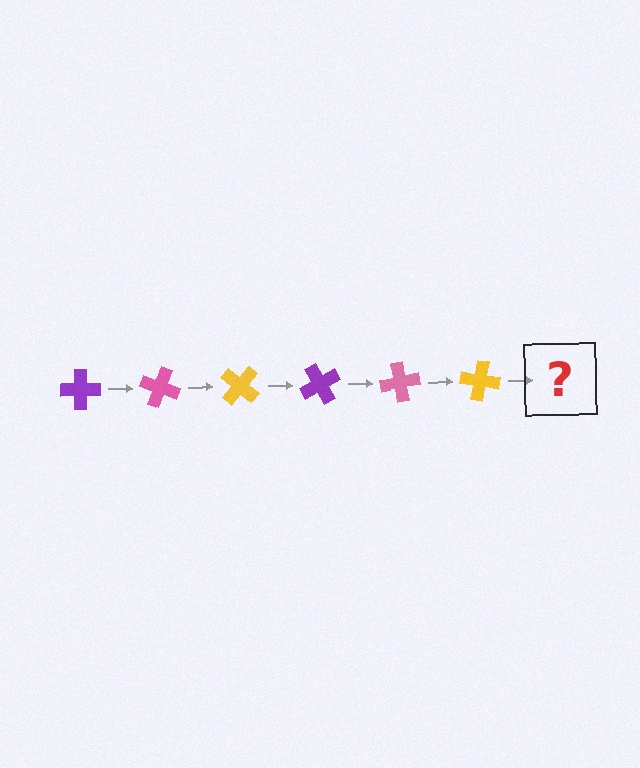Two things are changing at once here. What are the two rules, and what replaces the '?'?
The two rules are that it rotates 20 degrees each step and the color cycles through purple, pink, and yellow. The '?' should be a purple cross, rotated 120 degrees from the start.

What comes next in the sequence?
The next element should be a purple cross, rotated 120 degrees from the start.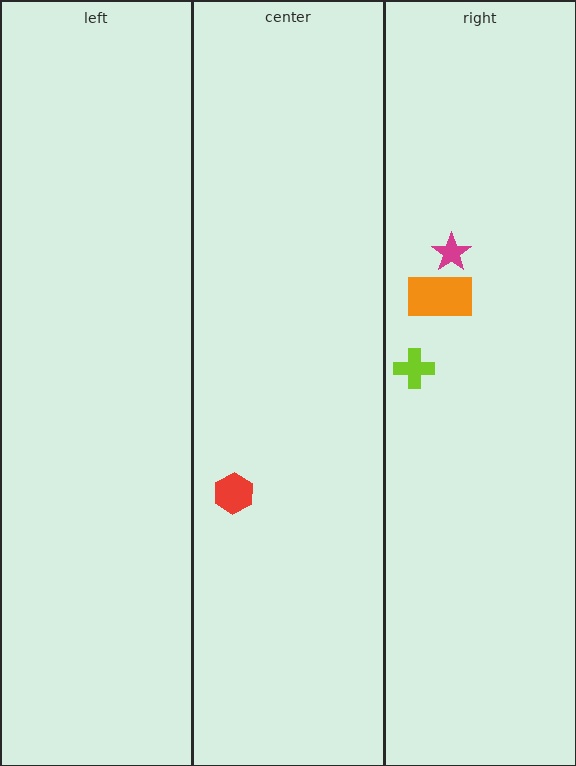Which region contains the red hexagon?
The center region.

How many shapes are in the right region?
3.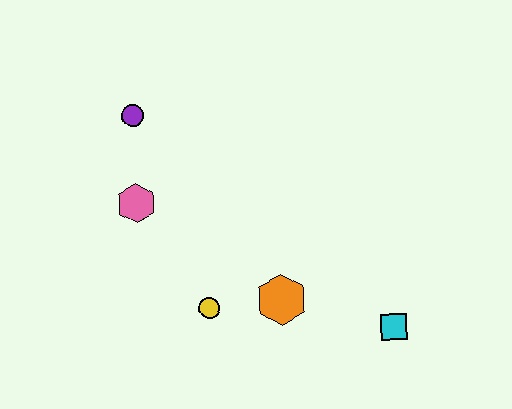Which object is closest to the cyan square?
The orange hexagon is closest to the cyan square.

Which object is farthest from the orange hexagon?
The purple circle is farthest from the orange hexagon.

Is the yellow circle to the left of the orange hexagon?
Yes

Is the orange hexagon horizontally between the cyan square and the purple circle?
Yes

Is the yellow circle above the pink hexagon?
No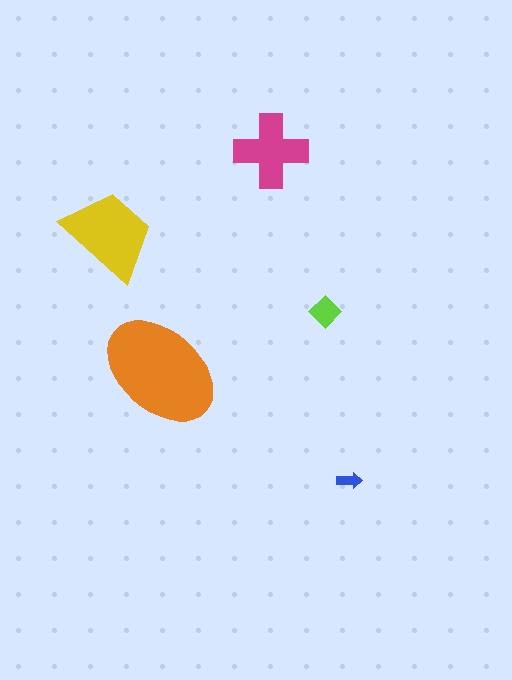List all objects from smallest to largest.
The blue arrow, the lime diamond, the magenta cross, the yellow trapezoid, the orange ellipse.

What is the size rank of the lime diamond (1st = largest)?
4th.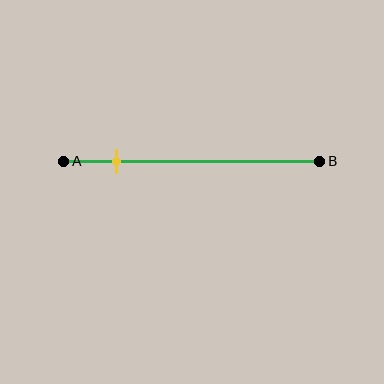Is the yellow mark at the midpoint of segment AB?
No, the mark is at about 20% from A, not at the 50% midpoint.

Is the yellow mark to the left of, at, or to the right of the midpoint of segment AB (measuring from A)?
The yellow mark is to the left of the midpoint of segment AB.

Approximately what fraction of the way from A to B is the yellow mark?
The yellow mark is approximately 20% of the way from A to B.